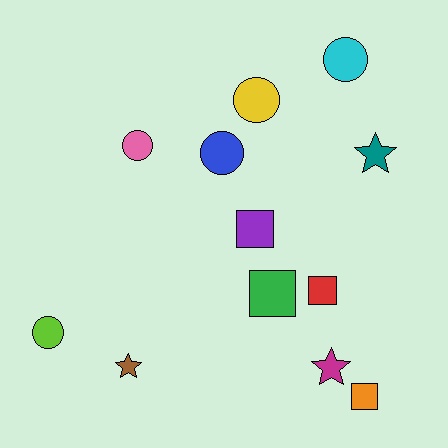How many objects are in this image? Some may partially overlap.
There are 12 objects.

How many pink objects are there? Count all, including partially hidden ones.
There is 1 pink object.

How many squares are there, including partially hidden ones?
There are 4 squares.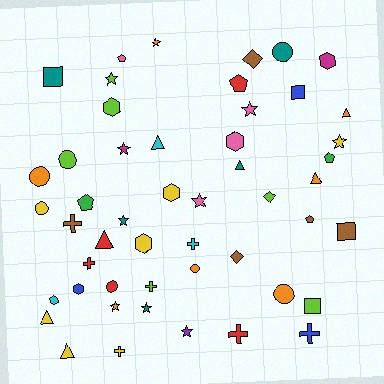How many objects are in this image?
There are 50 objects.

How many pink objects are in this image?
There are 4 pink objects.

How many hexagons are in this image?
There are 7 hexagons.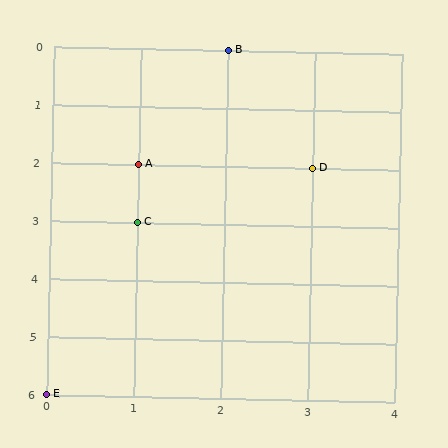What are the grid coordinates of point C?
Point C is at grid coordinates (1, 3).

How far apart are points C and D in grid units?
Points C and D are 2 columns and 1 row apart (about 2.2 grid units diagonally).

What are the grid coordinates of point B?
Point B is at grid coordinates (2, 0).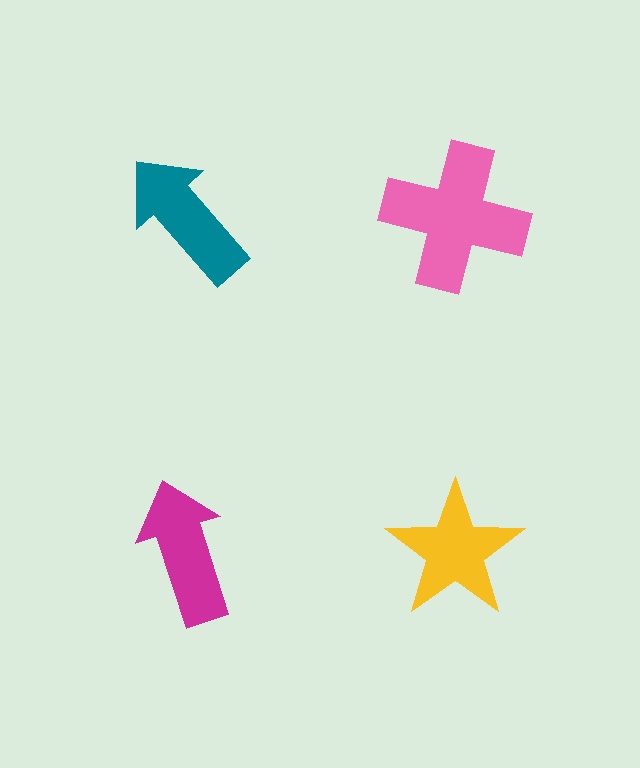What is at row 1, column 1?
A teal arrow.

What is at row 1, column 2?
A pink cross.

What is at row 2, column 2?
A yellow star.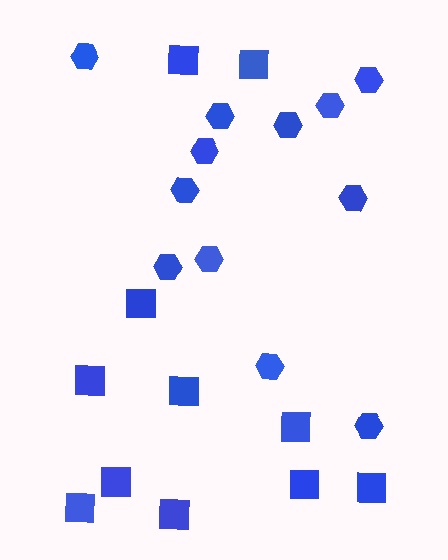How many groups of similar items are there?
There are 2 groups: one group of squares (11) and one group of hexagons (12).